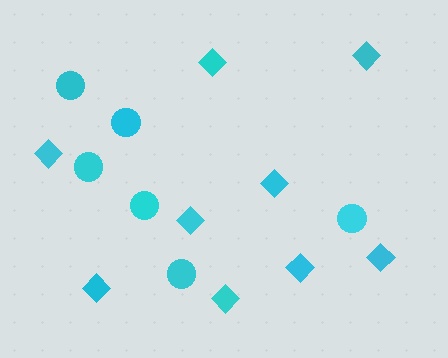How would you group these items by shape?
There are 2 groups: one group of diamonds (9) and one group of circles (6).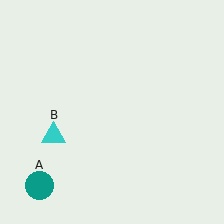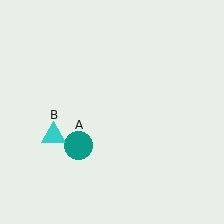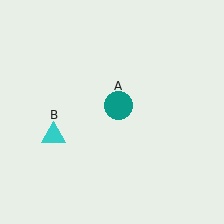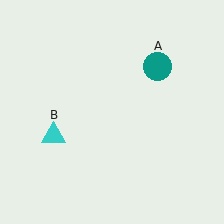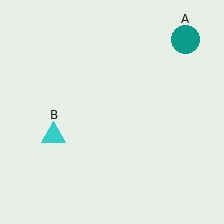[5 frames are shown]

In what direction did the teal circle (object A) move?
The teal circle (object A) moved up and to the right.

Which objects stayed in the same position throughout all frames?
Cyan triangle (object B) remained stationary.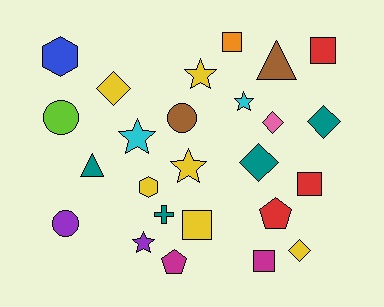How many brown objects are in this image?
There are 2 brown objects.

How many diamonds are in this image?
There are 5 diamonds.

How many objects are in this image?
There are 25 objects.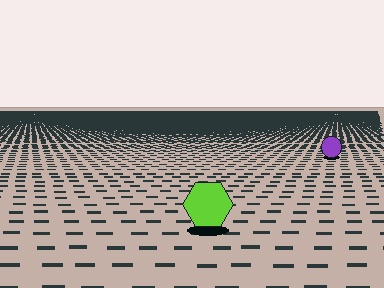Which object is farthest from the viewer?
The purple circle is farthest from the viewer. It appears smaller and the ground texture around it is denser.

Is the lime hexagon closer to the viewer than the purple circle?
Yes. The lime hexagon is closer — you can tell from the texture gradient: the ground texture is coarser near it.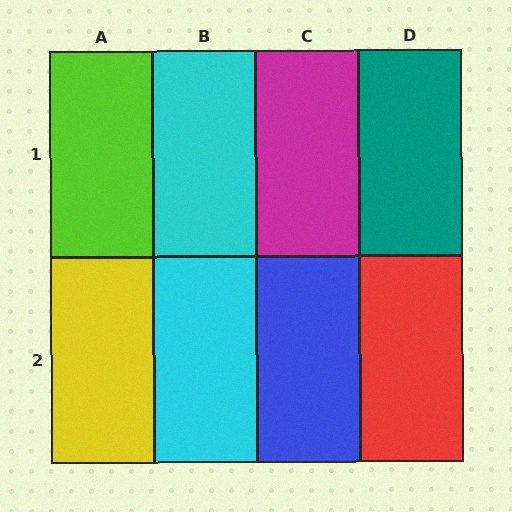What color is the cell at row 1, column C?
Magenta.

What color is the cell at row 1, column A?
Lime.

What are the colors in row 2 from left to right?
Yellow, cyan, blue, red.